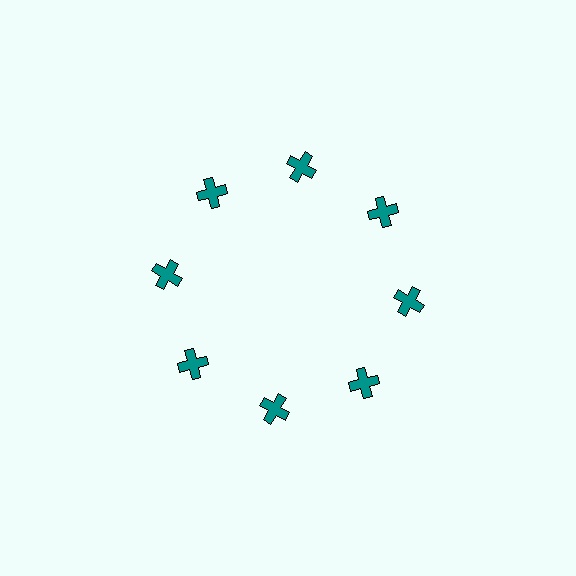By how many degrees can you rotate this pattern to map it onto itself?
The pattern maps onto itself every 45 degrees of rotation.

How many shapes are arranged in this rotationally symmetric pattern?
There are 8 shapes, arranged in 8 groups of 1.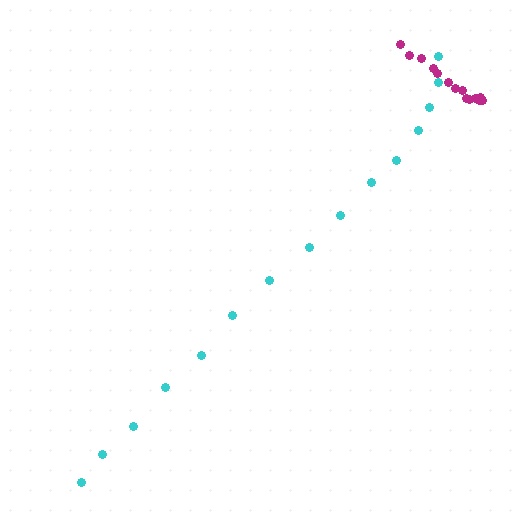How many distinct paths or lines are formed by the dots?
There are 2 distinct paths.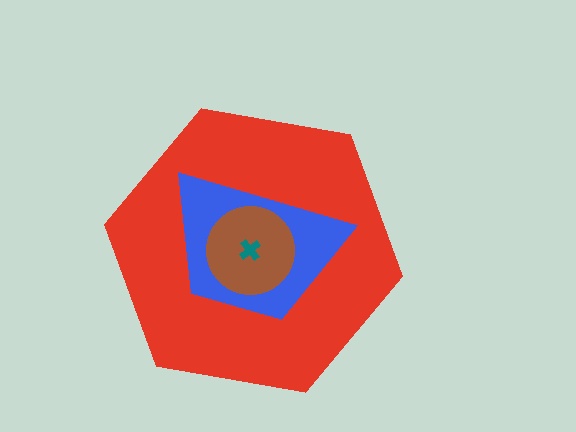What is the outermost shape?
The red hexagon.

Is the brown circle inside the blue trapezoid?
Yes.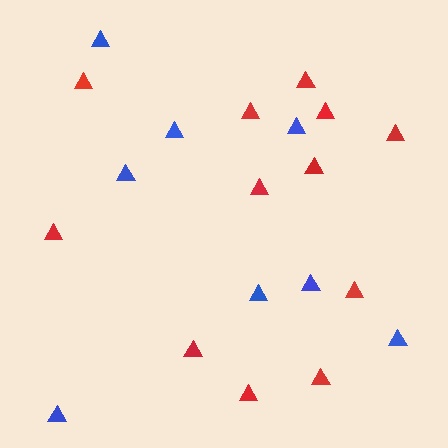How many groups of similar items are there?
There are 2 groups: one group of blue triangles (8) and one group of red triangles (12).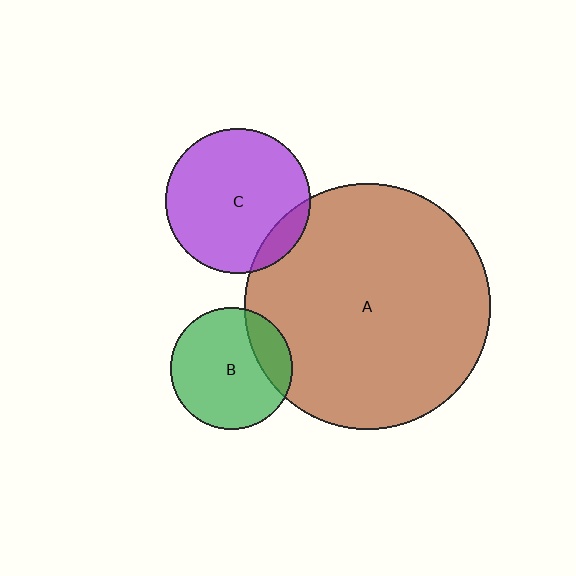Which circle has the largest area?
Circle A (brown).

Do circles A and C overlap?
Yes.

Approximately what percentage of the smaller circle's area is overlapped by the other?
Approximately 10%.